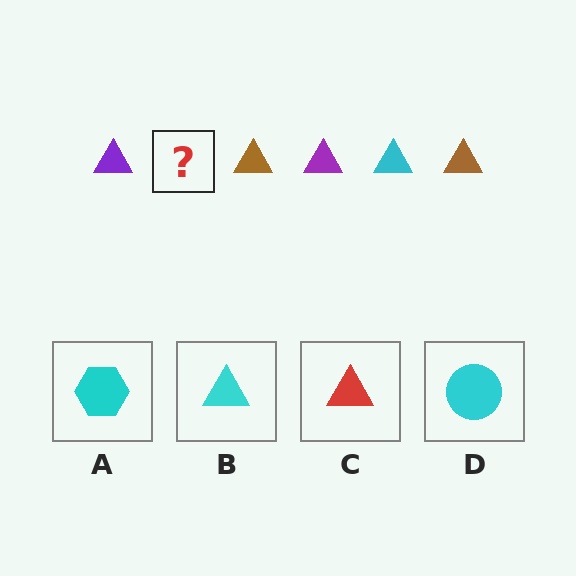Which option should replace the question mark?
Option B.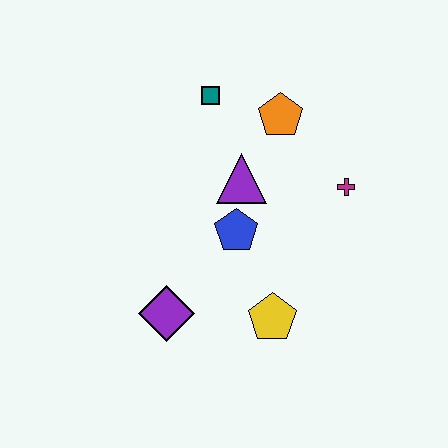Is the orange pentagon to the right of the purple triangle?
Yes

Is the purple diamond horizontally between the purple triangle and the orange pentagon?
No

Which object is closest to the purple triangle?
The blue pentagon is closest to the purple triangle.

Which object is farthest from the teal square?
The yellow pentagon is farthest from the teal square.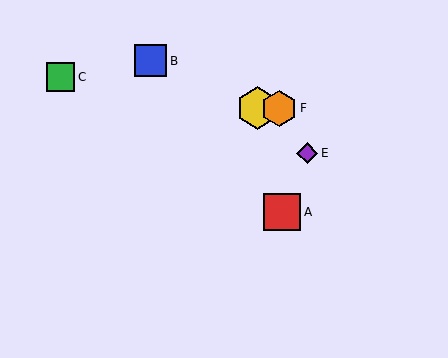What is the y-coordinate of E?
Object E is at y≈153.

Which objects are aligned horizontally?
Objects D, F are aligned horizontally.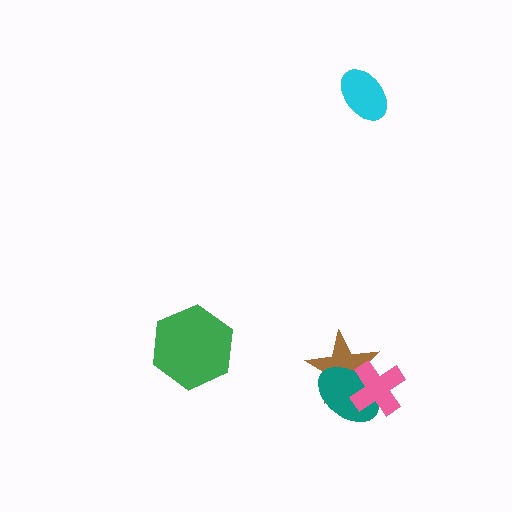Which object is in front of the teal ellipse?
The pink cross is in front of the teal ellipse.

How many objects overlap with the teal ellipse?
2 objects overlap with the teal ellipse.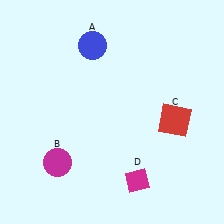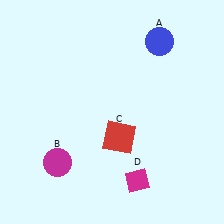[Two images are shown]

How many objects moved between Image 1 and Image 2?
2 objects moved between the two images.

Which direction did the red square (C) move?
The red square (C) moved left.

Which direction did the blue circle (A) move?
The blue circle (A) moved right.